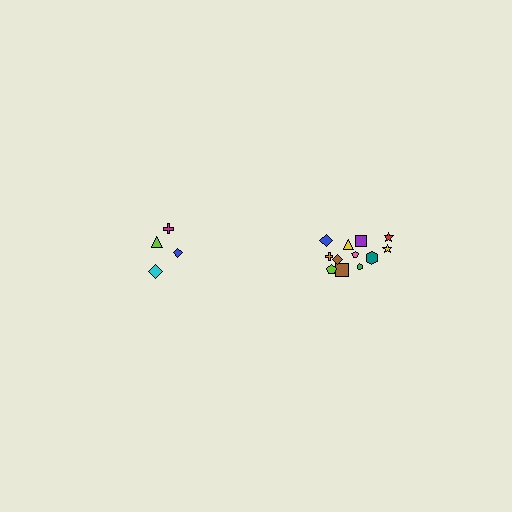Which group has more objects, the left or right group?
The right group.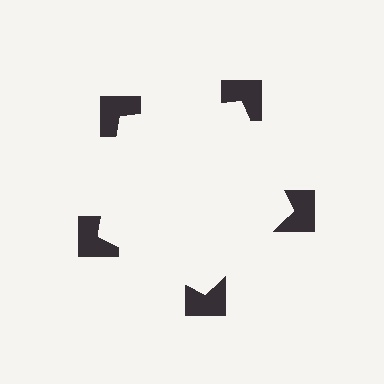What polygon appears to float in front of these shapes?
An illusory pentagon — its edges are inferred from the aligned wedge cuts in the notched squares, not physically drawn.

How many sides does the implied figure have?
5 sides.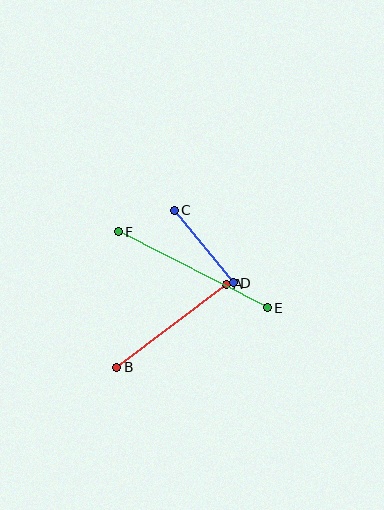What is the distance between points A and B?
The distance is approximately 137 pixels.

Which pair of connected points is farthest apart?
Points E and F are farthest apart.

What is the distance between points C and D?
The distance is approximately 93 pixels.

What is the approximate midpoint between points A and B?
The midpoint is at approximately (171, 326) pixels.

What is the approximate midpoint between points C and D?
The midpoint is at approximately (204, 246) pixels.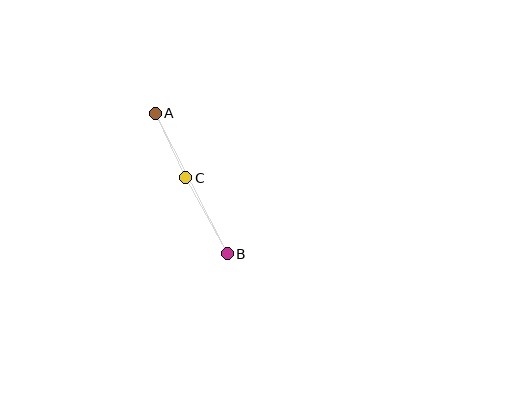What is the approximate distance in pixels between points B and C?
The distance between B and C is approximately 87 pixels.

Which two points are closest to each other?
Points A and C are closest to each other.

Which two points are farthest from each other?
Points A and B are farthest from each other.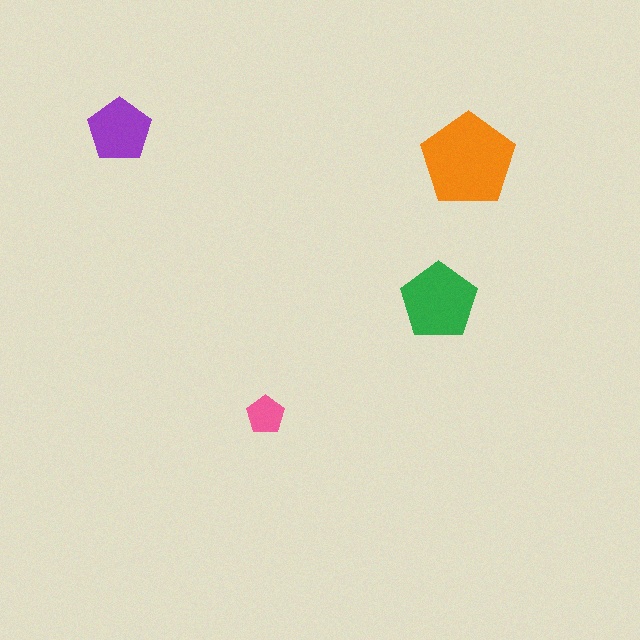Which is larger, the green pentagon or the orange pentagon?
The orange one.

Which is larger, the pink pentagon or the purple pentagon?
The purple one.